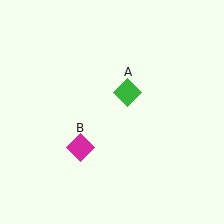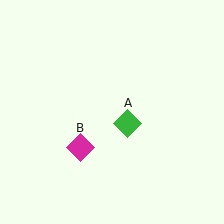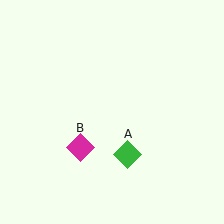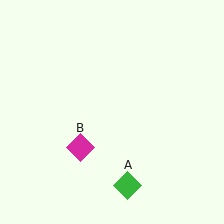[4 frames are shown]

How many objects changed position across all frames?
1 object changed position: green diamond (object A).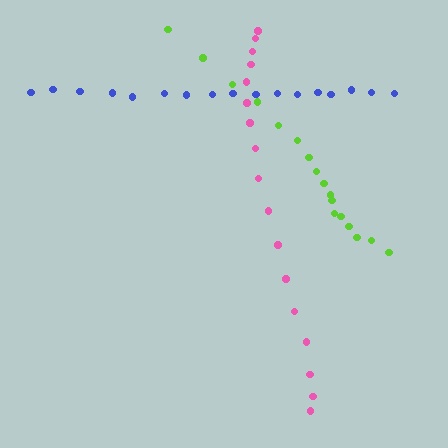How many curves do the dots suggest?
There are 3 distinct paths.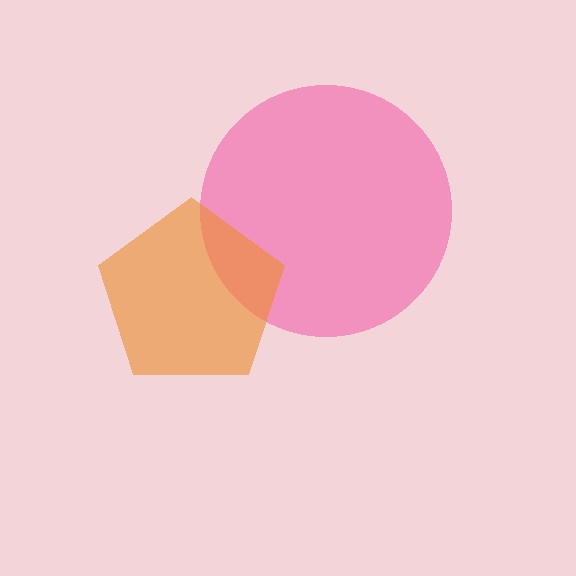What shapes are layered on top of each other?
The layered shapes are: a pink circle, an orange pentagon.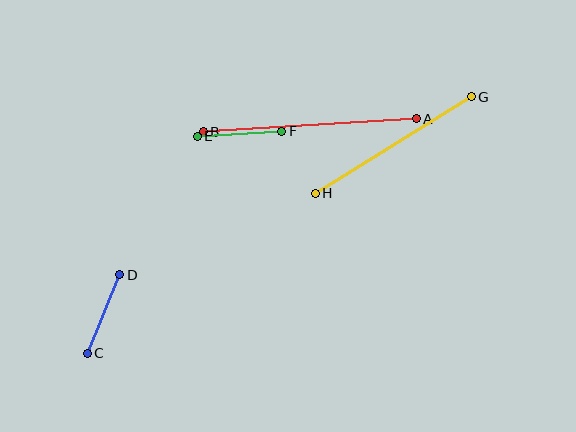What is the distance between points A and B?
The distance is approximately 213 pixels.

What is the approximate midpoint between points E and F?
The midpoint is at approximately (239, 134) pixels.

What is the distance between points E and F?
The distance is approximately 85 pixels.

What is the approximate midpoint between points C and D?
The midpoint is at approximately (104, 314) pixels.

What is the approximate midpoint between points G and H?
The midpoint is at approximately (393, 145) pixels.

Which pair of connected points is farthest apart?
Points A and B are farthest apart.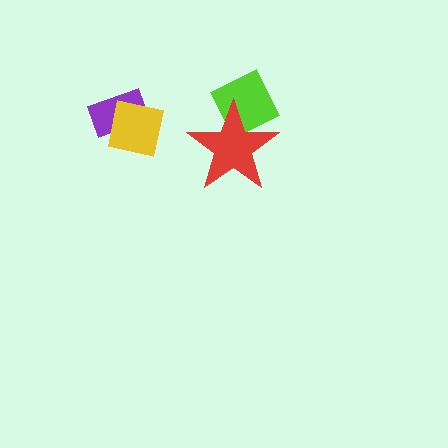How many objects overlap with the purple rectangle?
1 object overlaps with the purple rectangle.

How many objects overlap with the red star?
1 object overlaps with the red star.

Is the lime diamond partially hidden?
Yes, it is partially covered by another shape.